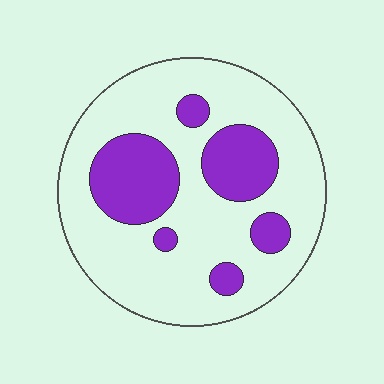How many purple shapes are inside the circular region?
6.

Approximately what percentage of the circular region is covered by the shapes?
Approximately 25%.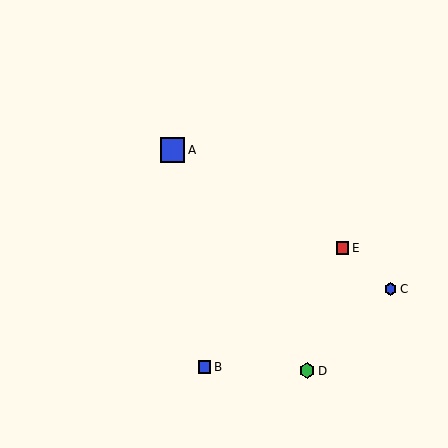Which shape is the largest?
The blue square (labeled A) is the largest.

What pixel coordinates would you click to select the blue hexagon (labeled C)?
Click at (391, 289) to select the blue hexagon C.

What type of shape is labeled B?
Shape B is a blue square.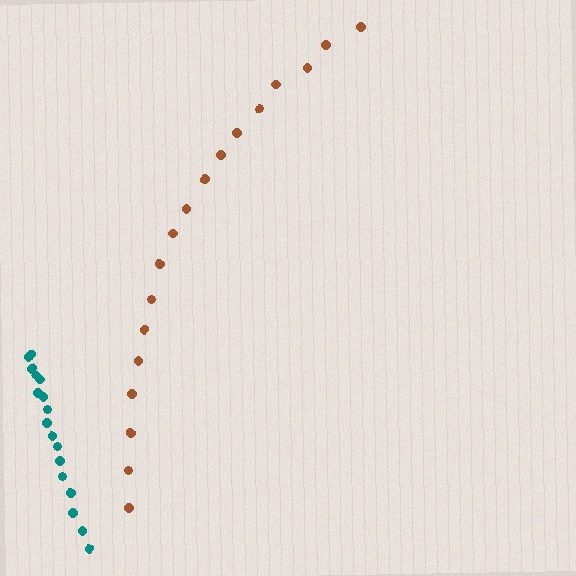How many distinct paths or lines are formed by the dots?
There are 2 distinct paths.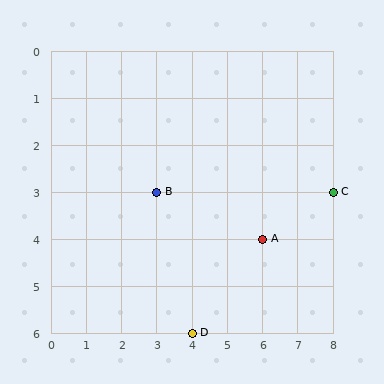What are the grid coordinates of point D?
Point D is at grid coordinates (4, 6).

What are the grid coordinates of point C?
Point C is at grid coordinates (8, 3).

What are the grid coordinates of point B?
Point B is at grid coordinates (3, 3).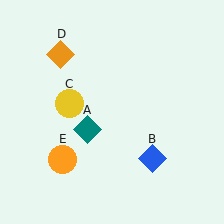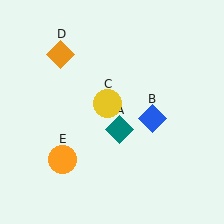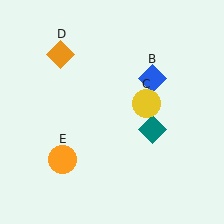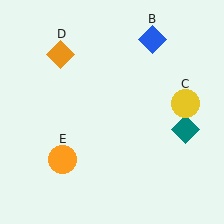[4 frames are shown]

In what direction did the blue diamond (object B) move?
The blue diamond (object B) moved up.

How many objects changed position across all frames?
3 objects changed position: teal diamond (object A), blue diamond (object B), yellow circle (object C).